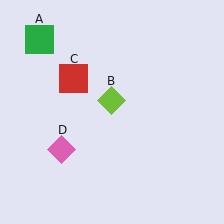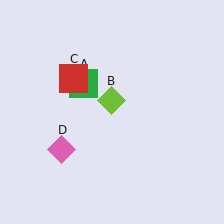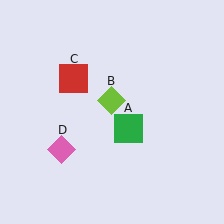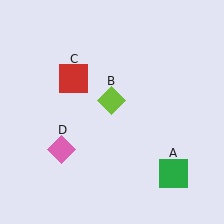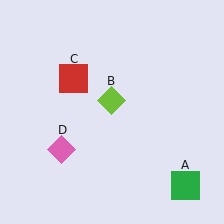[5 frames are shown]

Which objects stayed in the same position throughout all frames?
Lime diamond (object B) and red square (object C) and pink diamond (object D) remained stationary.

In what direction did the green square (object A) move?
The green square (object A) moved down and to the right.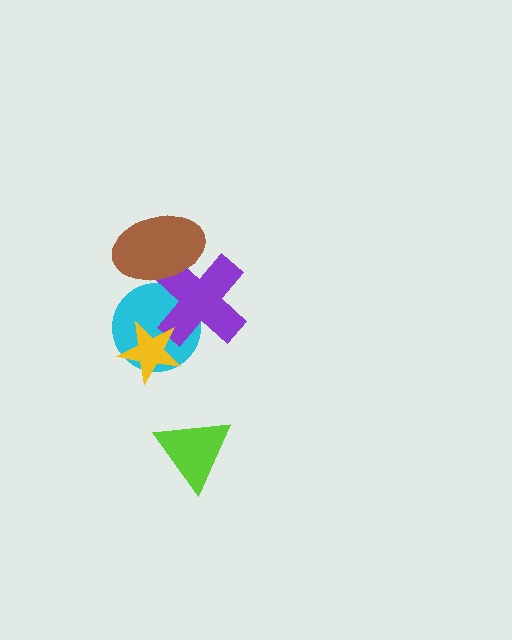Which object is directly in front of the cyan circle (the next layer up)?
The purple cross is directly in front of the cyan circle.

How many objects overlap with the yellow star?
2 objects overlap with the yellow star.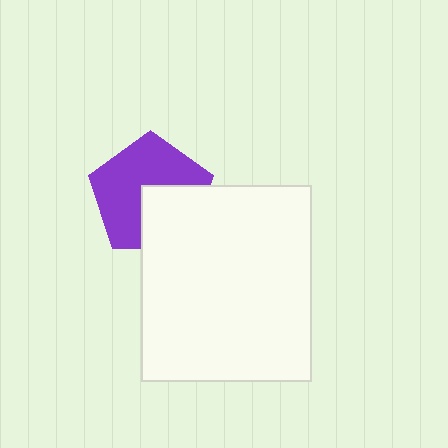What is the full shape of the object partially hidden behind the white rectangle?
The partially hidden object is a purple pentagon.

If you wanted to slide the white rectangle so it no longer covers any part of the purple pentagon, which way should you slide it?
Slide it toward the lower-right — that is the most direct way to separate the two shapes.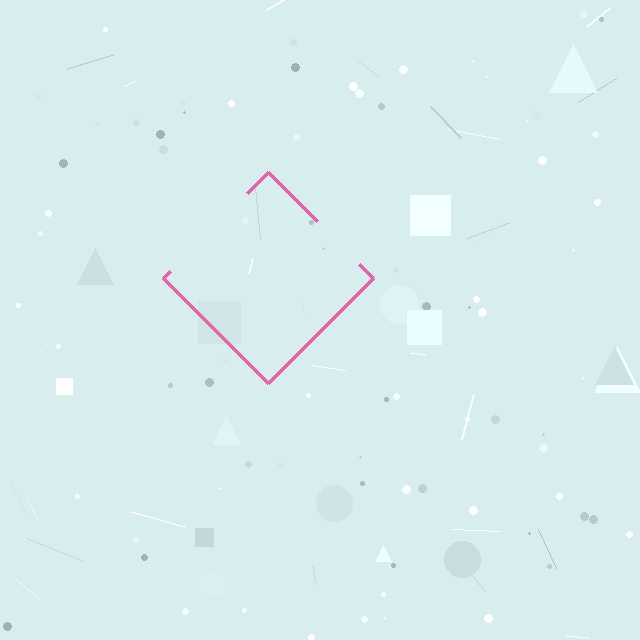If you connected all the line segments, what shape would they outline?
They would outline a diamond.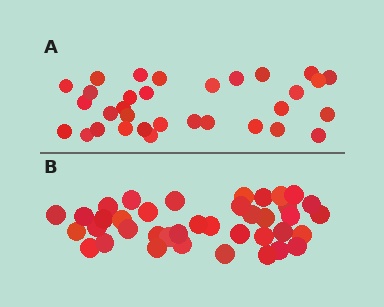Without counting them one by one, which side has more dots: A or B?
Region B (the bottom region) has more dots.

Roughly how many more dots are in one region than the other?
Region B has roughly 8 or so more dots than region A.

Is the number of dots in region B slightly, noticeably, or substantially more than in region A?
Region B has only slightly more — the two regions are fairly close. The ratio is roughly 1.2 to 1.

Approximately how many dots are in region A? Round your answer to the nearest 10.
About 30 dots. (The exact count is 32, which rounds to 30.)